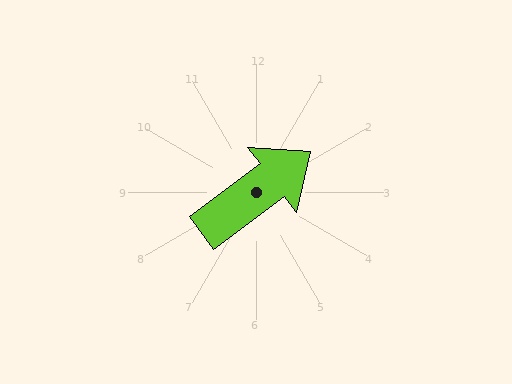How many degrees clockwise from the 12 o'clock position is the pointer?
Approximately 53 degrees.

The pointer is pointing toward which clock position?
Roughly 2 o'clock.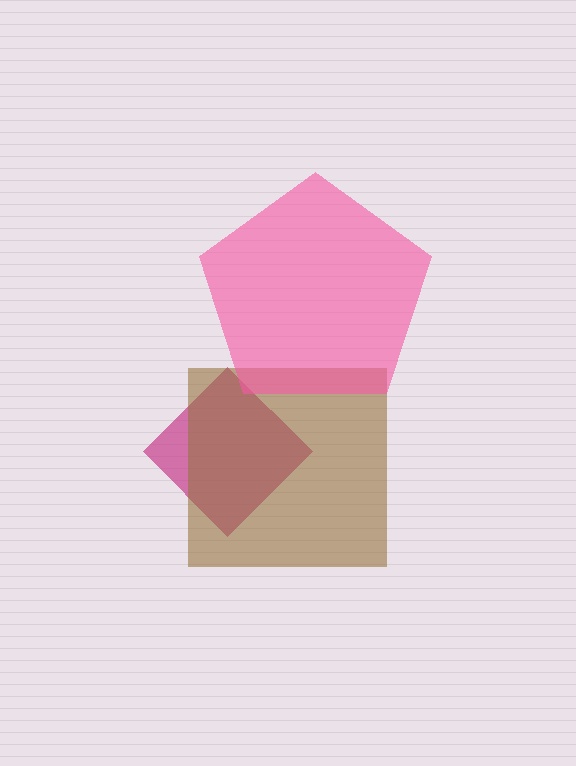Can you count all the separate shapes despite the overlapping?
Yes, there are 3 separate shapes.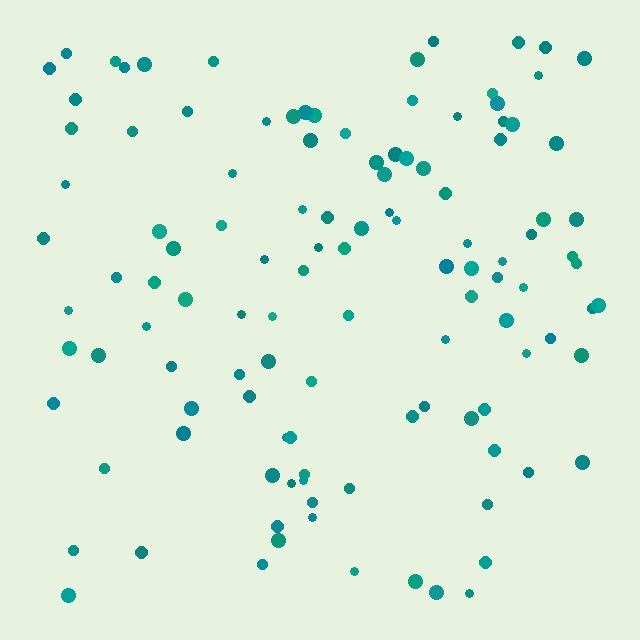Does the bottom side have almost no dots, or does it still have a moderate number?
Still a moderate number, just noticeably fewer than the top.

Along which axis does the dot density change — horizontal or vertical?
Vertical.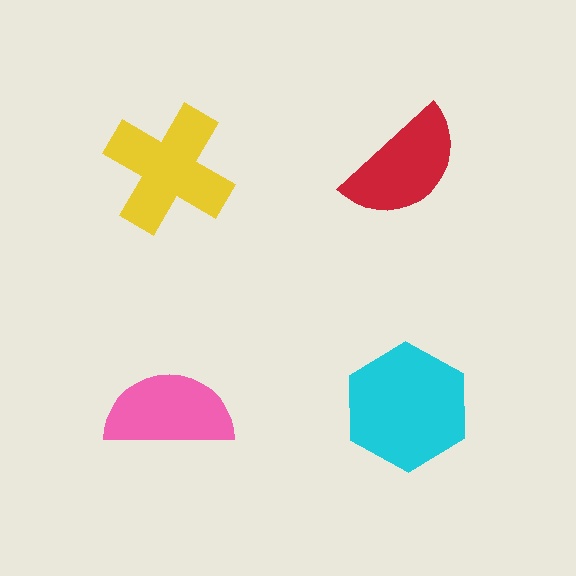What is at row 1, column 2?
A red semicircle.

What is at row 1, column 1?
A yellow cross.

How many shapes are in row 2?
2 shapes.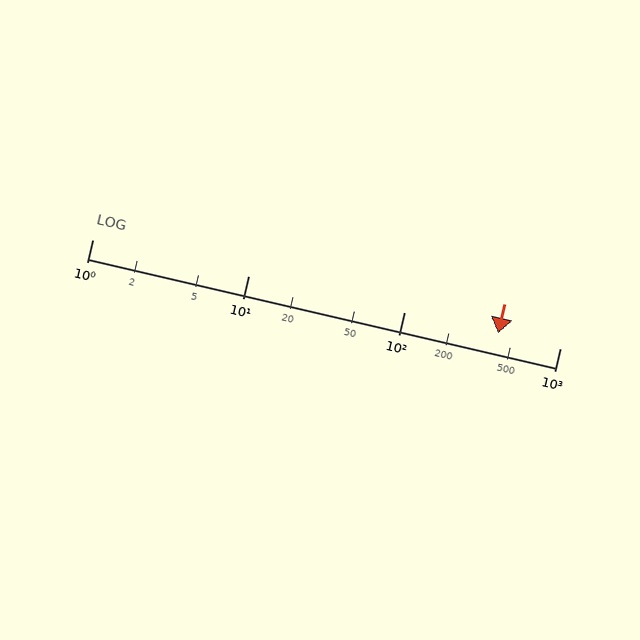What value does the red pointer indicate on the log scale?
The pointer indicates approximately 400.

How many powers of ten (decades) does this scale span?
The scale spans 3 decades, from 1 to 1000.